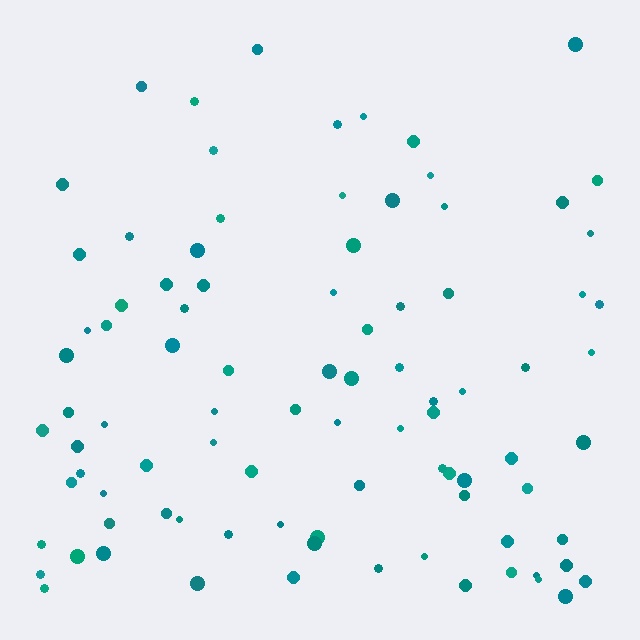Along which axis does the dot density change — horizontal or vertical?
Vertical.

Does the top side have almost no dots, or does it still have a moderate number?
Still a moderate number, just noticeably fewer than the bottom.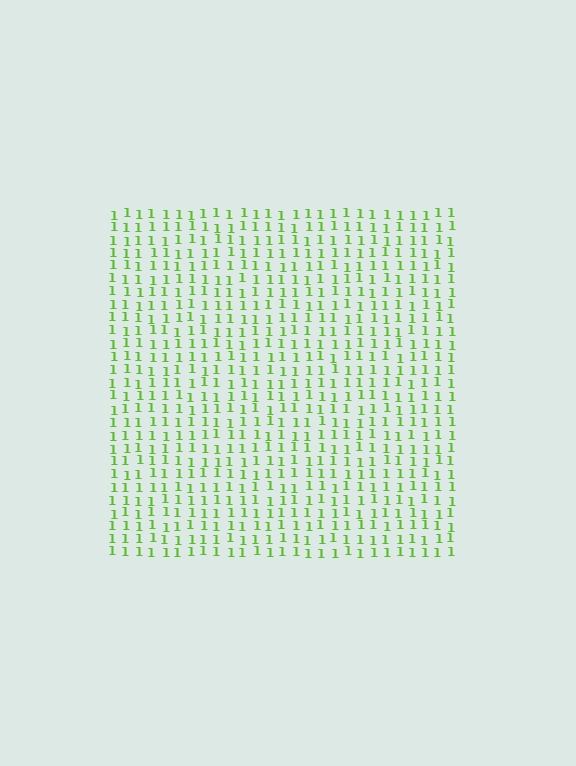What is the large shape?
The large shape is a square.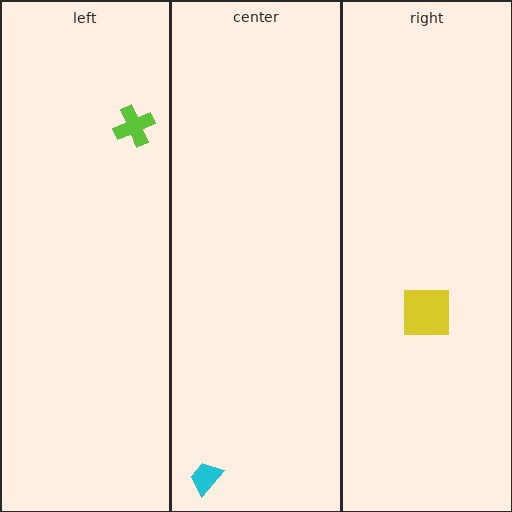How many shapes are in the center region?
1.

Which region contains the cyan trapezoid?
The center region.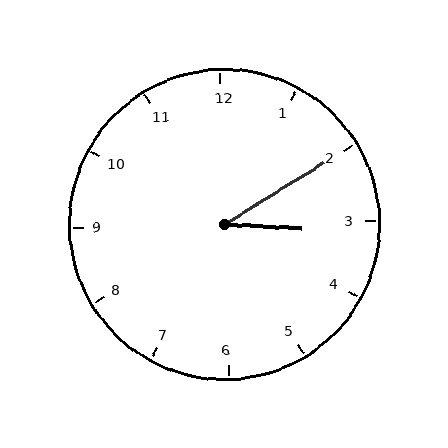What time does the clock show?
3:10.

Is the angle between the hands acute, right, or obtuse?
It is acute.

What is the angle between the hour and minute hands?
Approximately 35 degrees.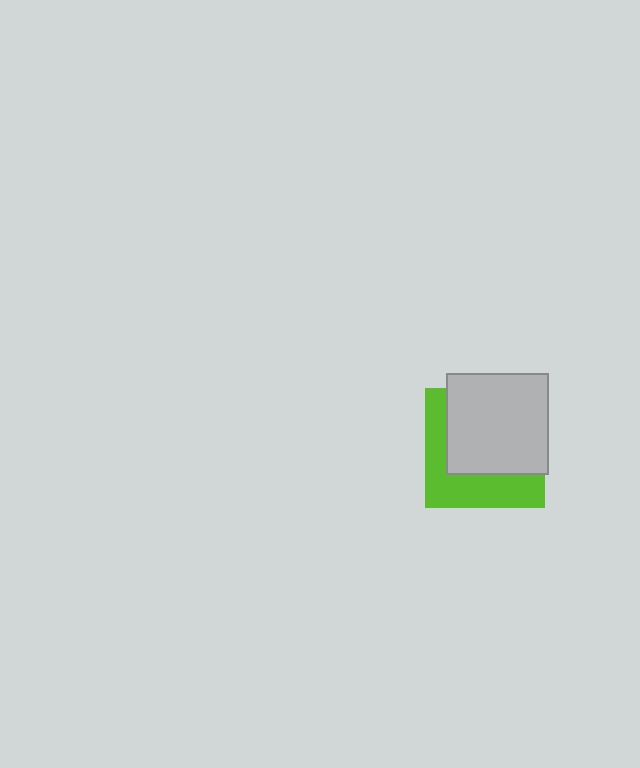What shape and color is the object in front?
The object in front is a light gray square.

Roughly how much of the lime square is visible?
A small part of it is visible (roughly 39%).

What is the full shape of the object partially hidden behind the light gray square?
The partially hidden object is a lime square.